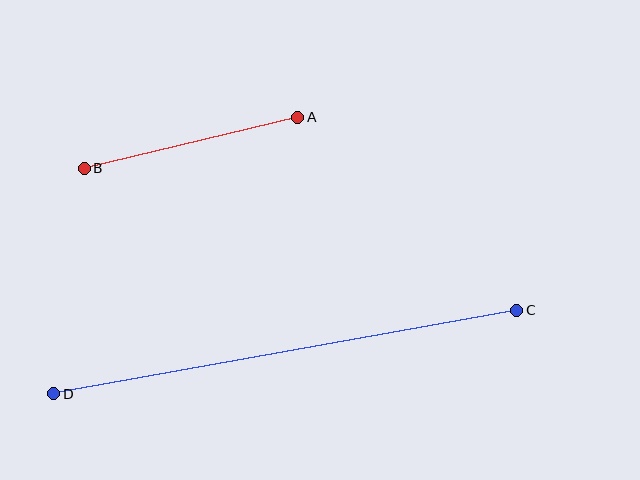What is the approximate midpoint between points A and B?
The midpoint is at approximately (191, 143) pixels.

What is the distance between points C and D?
The distance is approximately 470 pixels.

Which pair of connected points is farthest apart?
Points C and D are farthest apart.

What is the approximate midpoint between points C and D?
The midpoint is at approximately (285, 352) pixels.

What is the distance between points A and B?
The distance is approximately 220 pixels.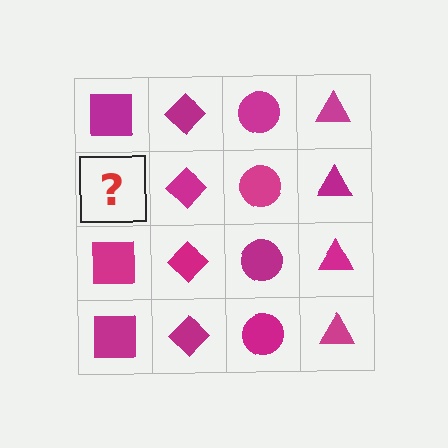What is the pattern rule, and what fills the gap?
The rule is that each column has a consistent shape. The gap should be filled with a magenta square.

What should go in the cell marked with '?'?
The missing cell should contain a magenta square.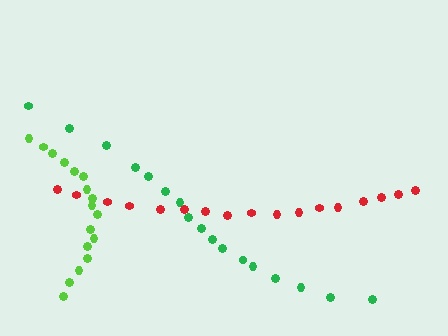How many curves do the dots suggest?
There are 3 distinct paths.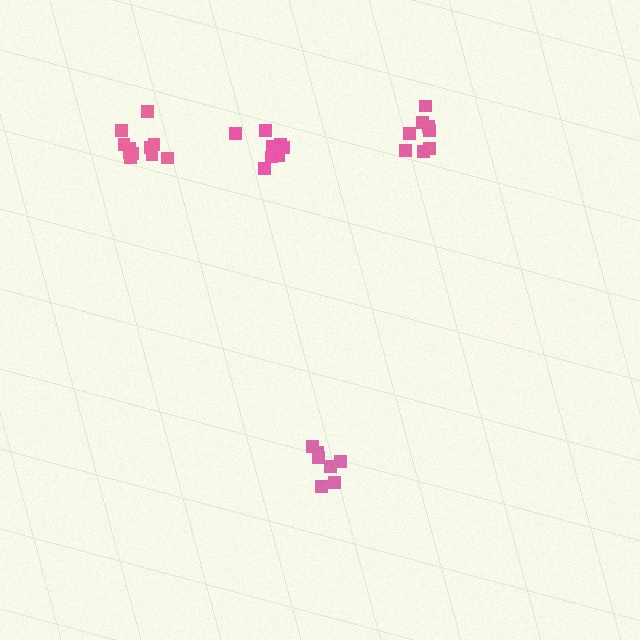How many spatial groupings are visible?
There are 4 spatial groupings.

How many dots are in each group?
Group 1: 11 dots, Group 2: 8 dots, Group 3: 8 dots, Group 4: 7 dots (34 total).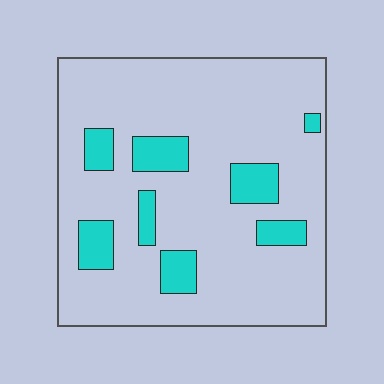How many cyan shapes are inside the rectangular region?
8.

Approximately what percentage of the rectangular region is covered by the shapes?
Approximately 15%.